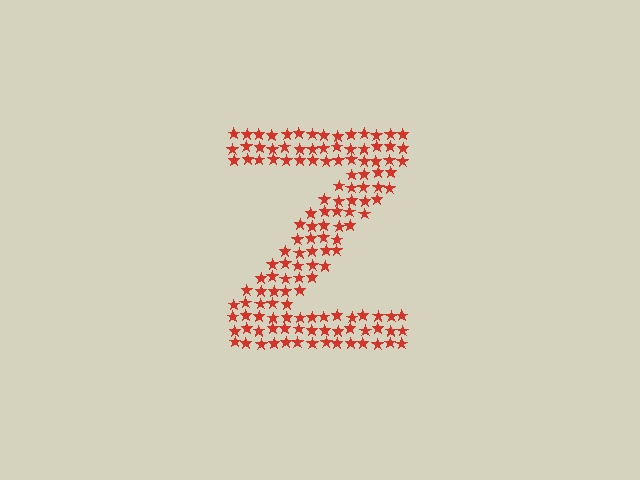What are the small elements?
The small elements are stars.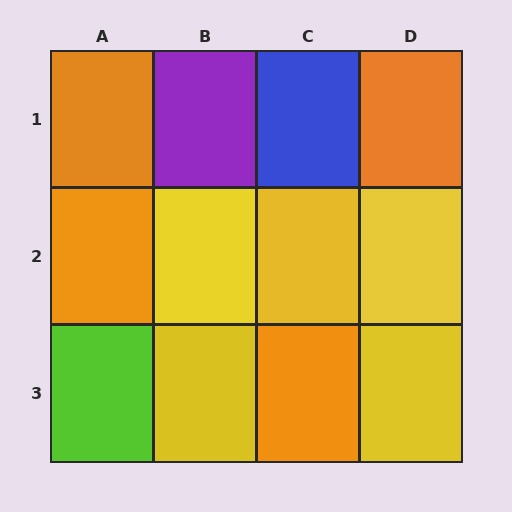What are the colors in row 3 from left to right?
Lime, yellow, orange, yellow.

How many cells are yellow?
5 cells are yellow.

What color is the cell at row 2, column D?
Yellow.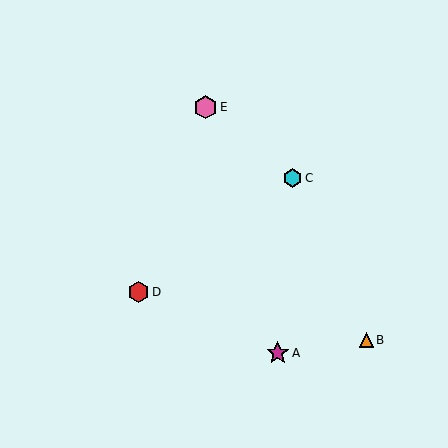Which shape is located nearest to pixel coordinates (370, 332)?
The orange triangle (labeled B) at (366, 340) is nearest to that location.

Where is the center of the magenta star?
The center of the magenta star is at (278, 353).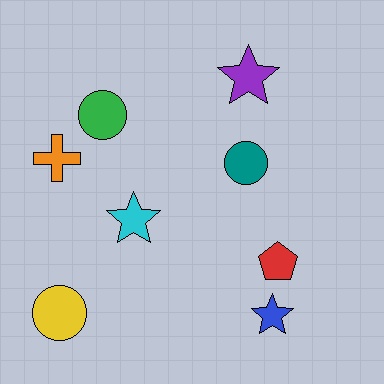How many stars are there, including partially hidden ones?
There are 3 stars.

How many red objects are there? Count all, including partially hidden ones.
There is 1 red object.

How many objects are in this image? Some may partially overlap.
There are 8 objects.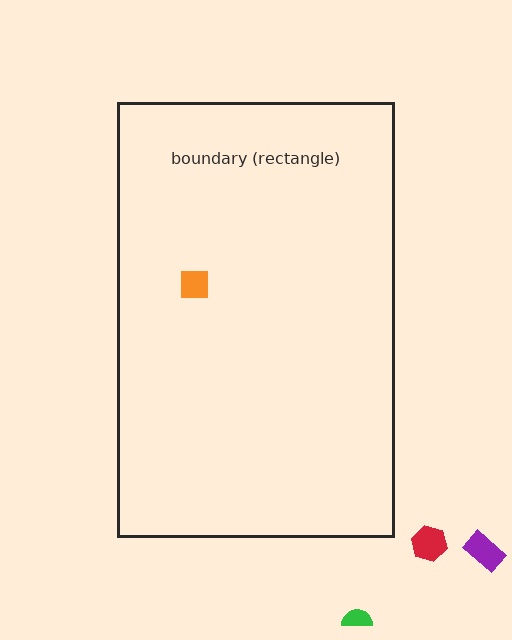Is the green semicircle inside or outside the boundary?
Outside.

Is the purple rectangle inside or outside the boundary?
Outside.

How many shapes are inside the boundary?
1 inside, 3 outside.